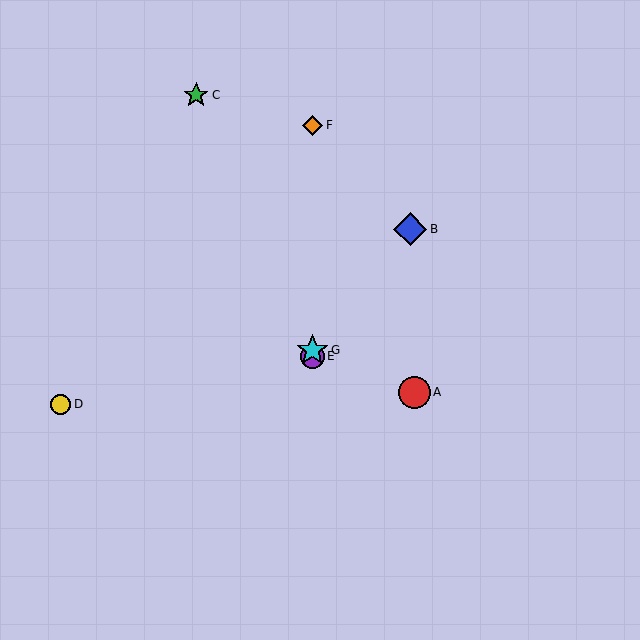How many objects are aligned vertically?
3 objects (E, F, G) are aligned vertically.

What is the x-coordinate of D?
Object D is at x≈61.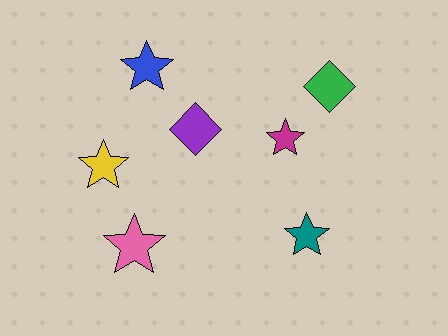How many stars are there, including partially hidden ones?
There are 5 stars.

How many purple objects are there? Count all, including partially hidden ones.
There is 1 purple object.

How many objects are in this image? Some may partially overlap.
There are 7 objects.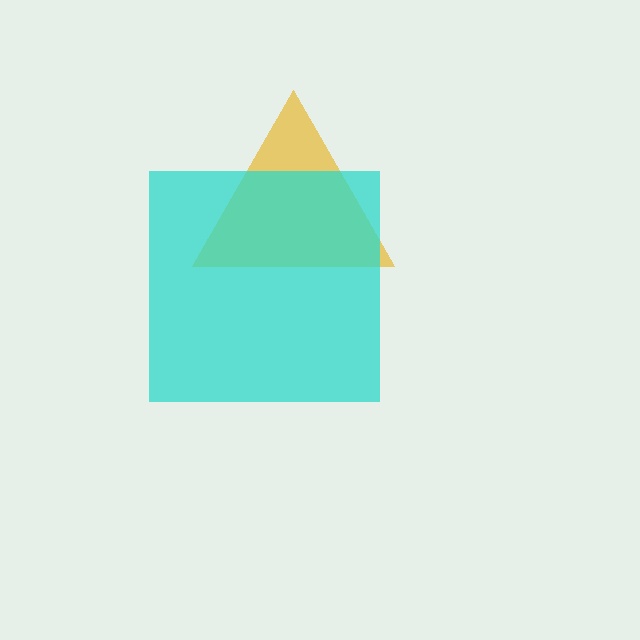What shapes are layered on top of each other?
The layered shapes are: a yellow triangle, a cyan square.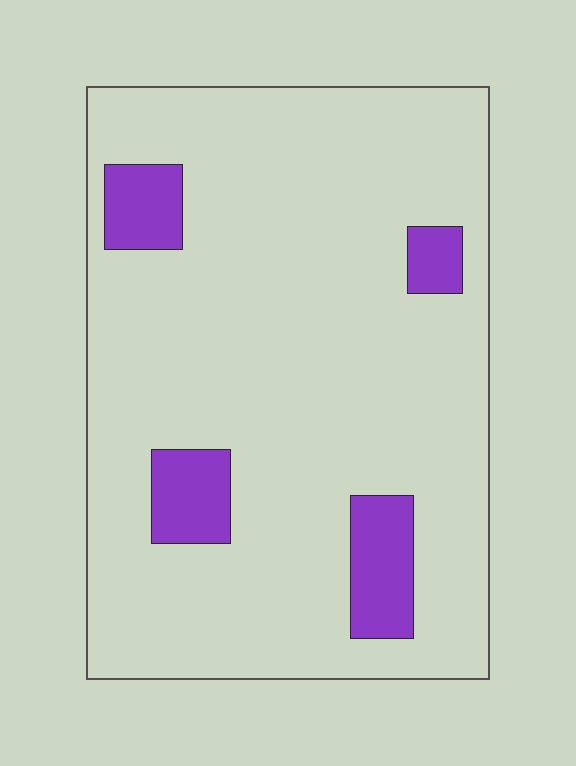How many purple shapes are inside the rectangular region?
4.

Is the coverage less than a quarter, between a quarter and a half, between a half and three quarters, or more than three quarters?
Less than a quarter.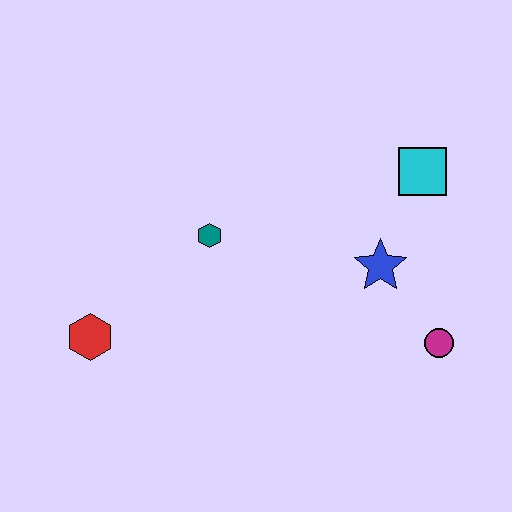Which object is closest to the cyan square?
The blue star is closest to the cyan square.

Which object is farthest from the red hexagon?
The cyan square is farthest from the red hexagon.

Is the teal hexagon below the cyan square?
Yes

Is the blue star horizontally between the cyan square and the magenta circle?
No